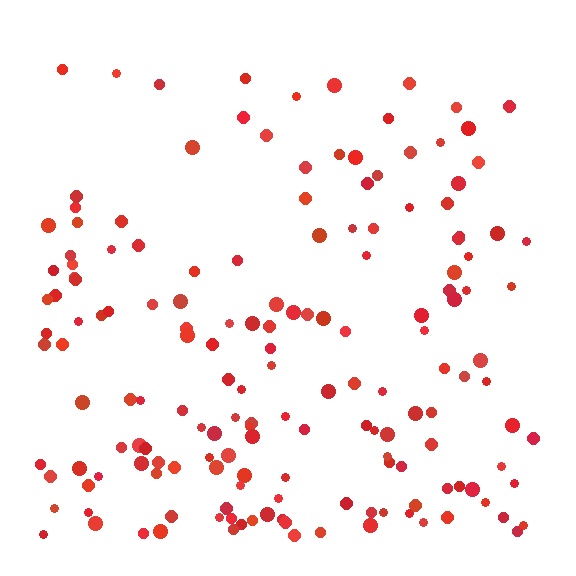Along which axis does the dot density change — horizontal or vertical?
Vertical.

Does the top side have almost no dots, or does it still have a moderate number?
Still a moderate number, just noticeably fewer than the bottom.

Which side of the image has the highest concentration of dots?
The bottom.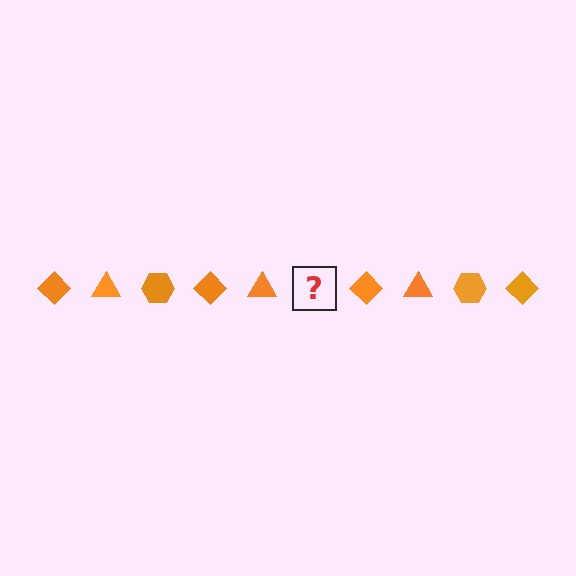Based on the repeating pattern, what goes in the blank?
The blank should be an orange hexagon.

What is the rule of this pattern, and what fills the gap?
The rule is that the pattern cycles through diamond, triangle, hexagon shapes in orange. The gap should be filled with an orange hexagon.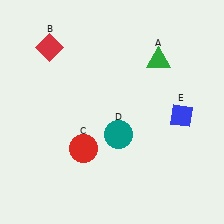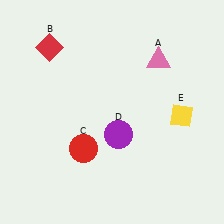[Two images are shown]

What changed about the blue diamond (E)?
In Image 1, E is blue. In Image 2, it changed to yellow.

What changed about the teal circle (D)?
In Image 1, D is teal. In Image 2, it changed to purple.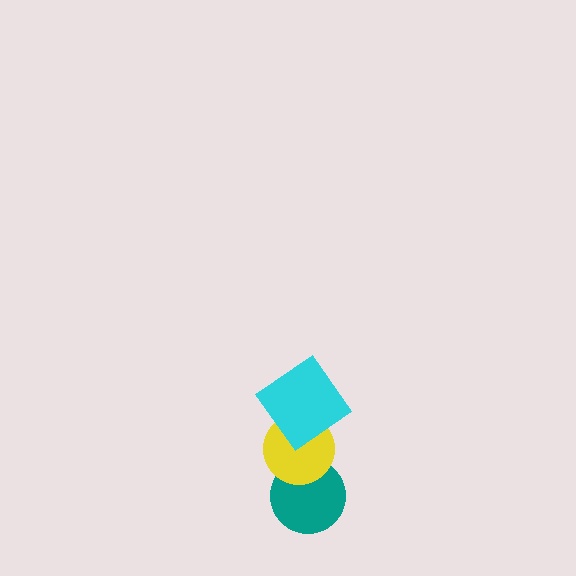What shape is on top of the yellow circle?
The cyan diamond is on top of the yellow circle.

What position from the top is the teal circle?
The teal circle is 3rd from the top.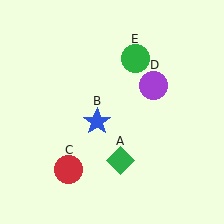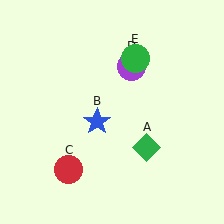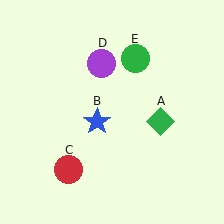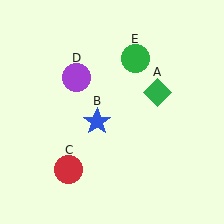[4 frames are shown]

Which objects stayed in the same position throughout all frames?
Blue star (object B) and red circle (object C) and green circle (object E) remained stationary.